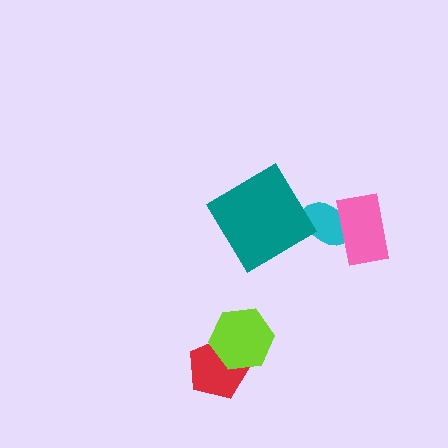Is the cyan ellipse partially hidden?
Yes, it is partially covered by another shape.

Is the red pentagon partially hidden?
Yes, it is partially covered by another shape.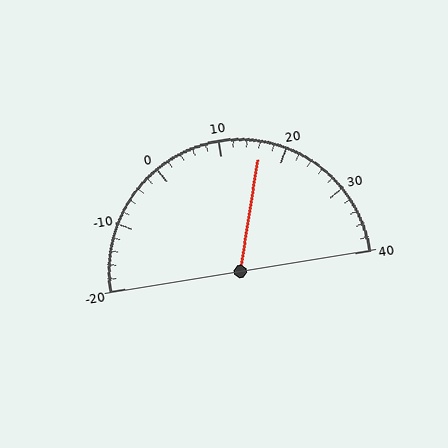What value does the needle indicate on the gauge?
The needle indicates approximately 16.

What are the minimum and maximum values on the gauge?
The gauge ranges from -20 to 40.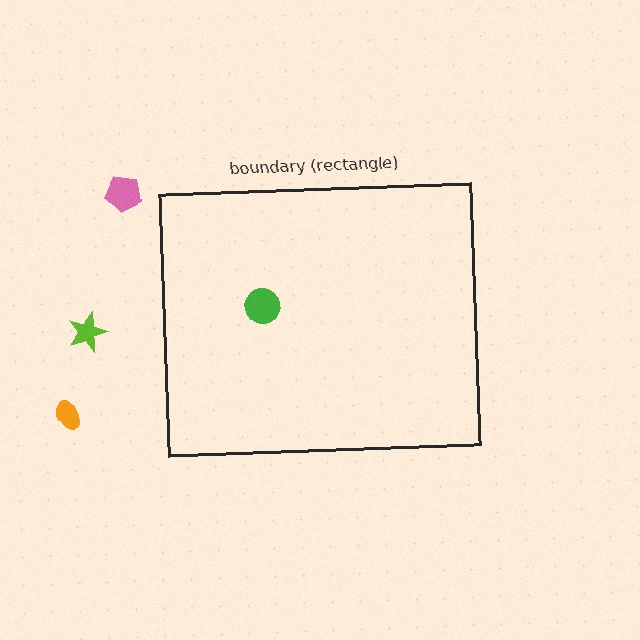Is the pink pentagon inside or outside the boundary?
Outside.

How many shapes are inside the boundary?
1 inside, 3 outside.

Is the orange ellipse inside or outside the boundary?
Outside.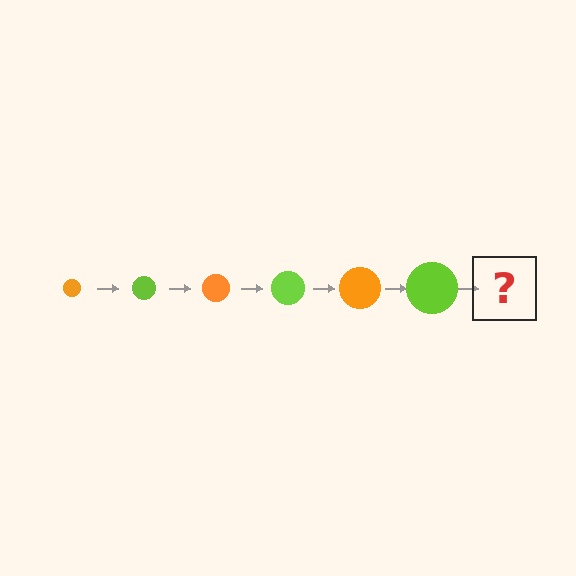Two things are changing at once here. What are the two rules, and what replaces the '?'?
The two rules are that the circle grows larger each step and the color cycles through orange and lime. The '?' should be an orange circle, larger than the previous one.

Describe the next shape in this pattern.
It should be an orange circle, larger than the previous one.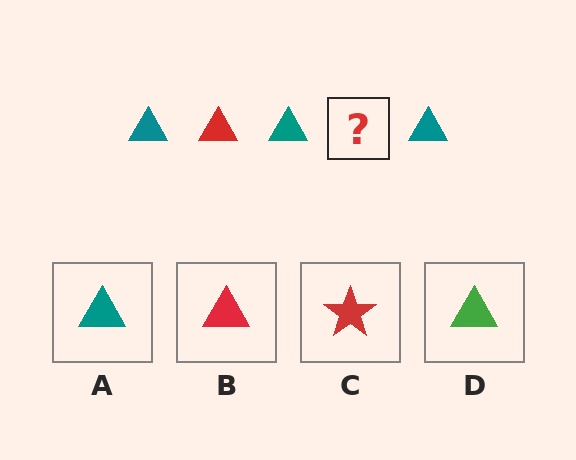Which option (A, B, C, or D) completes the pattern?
B.